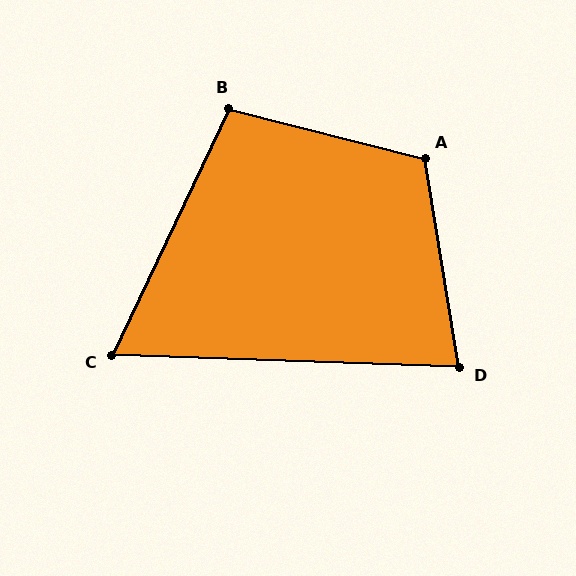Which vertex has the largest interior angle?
A, at approximately 114 degrees.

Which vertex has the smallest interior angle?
C, at approximately 66 degrees.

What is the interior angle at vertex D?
Approximately 79 degrees (acute).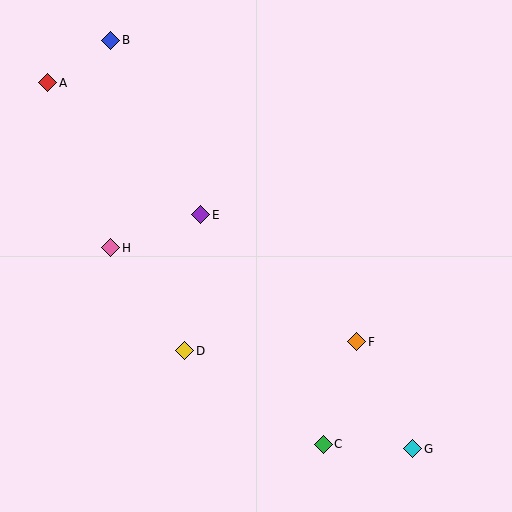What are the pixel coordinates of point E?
Point E is at (201, 215).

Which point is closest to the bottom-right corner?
Point G is closest to the bottom-right corner.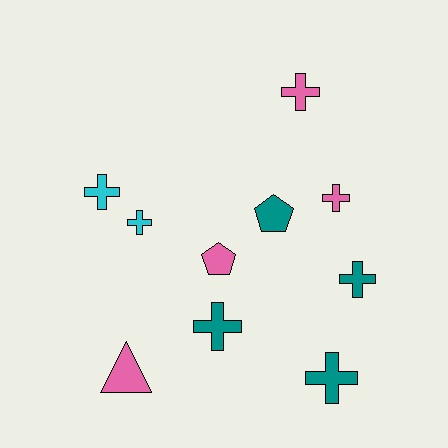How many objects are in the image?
There are 10 objects.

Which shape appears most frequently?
Cross, with 7 objects.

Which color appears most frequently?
Teal, with 4 objects.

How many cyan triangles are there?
There are no cyan triangles.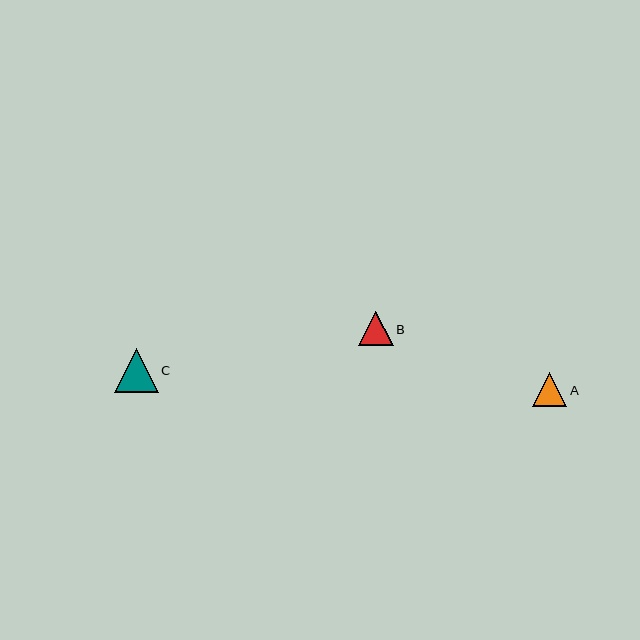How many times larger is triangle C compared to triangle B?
Triangle C is approximately 1.3 times the size of triangle B.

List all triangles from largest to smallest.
From largest to smallest: C, A, B.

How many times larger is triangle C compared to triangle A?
Triangle C is approximately 1.3 times the size of triangle A.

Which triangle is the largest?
Triangle C is the largest with a size of approximately 43 pixels.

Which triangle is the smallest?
Triangle B is the smallest with a size of approximately 34 pixels.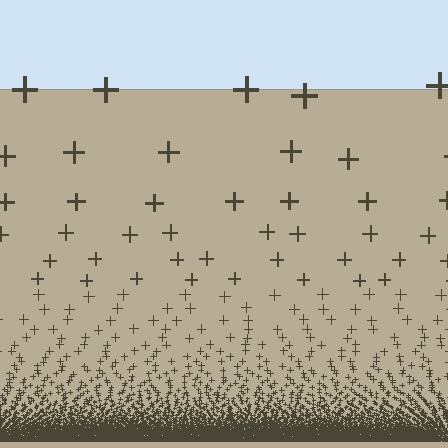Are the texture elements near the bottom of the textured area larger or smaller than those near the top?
Smaller. The gradient is inverted — elements near the bottom are smaller and denser.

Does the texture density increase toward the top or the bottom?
Density increases toward the bottom.